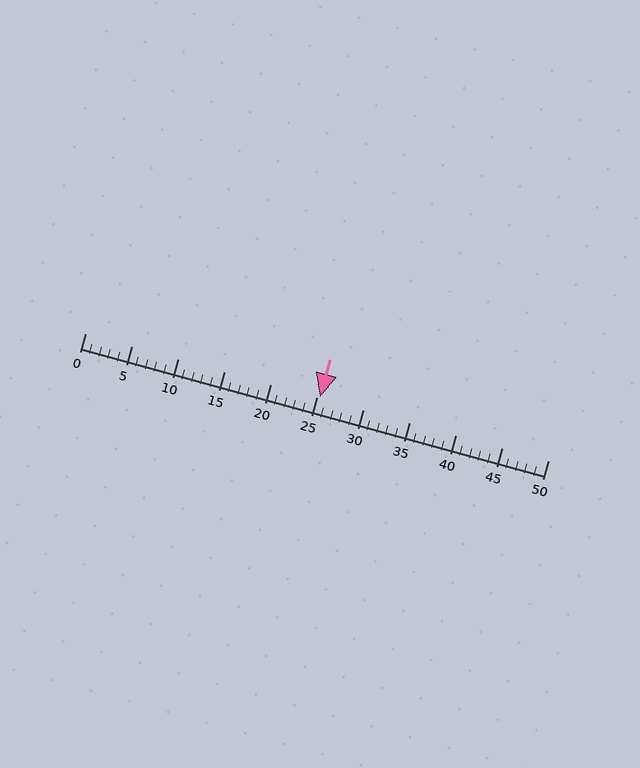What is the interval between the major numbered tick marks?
The major tick marks are spaced 5 units apart.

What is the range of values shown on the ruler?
The ruler shows values from 0 to 50.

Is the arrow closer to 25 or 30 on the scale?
The arrow is closer to 25.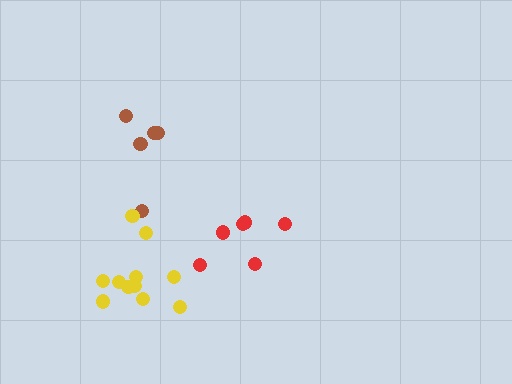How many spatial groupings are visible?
There are 3 spatial groupings.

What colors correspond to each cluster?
The clusters are colored: brown, yellow, red.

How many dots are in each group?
Group 1: 5 dots, Group 2: 11 dots, Group 3: 6 dots (22 total).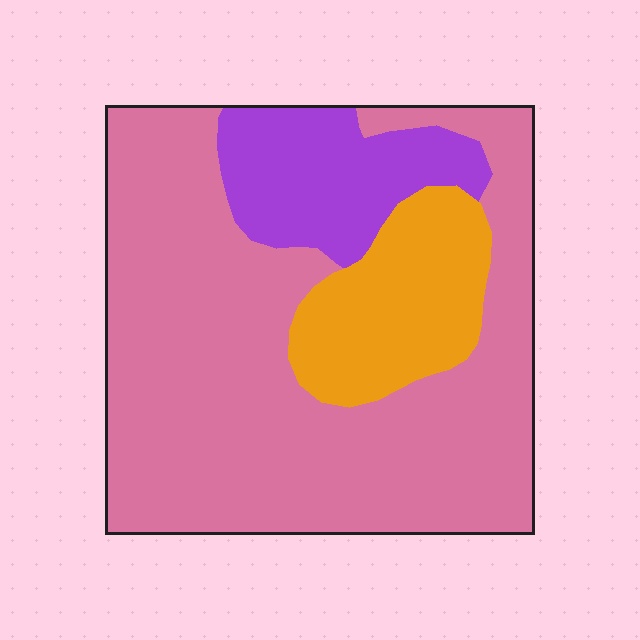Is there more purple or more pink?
Pink.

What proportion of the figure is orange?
Orange covers around 15% of the figure.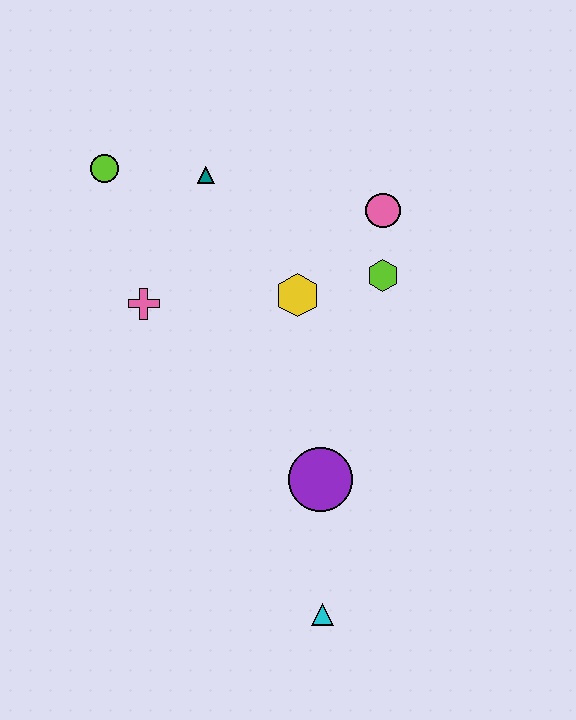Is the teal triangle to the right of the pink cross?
Yes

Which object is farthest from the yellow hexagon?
The cyan triangle is farthest from the yellow hexagon.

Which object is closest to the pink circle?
The lime hexagon is closest to the pink circle.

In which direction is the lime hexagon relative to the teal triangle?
The lime hexagon is to the right of the teal triangle.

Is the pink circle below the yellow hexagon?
No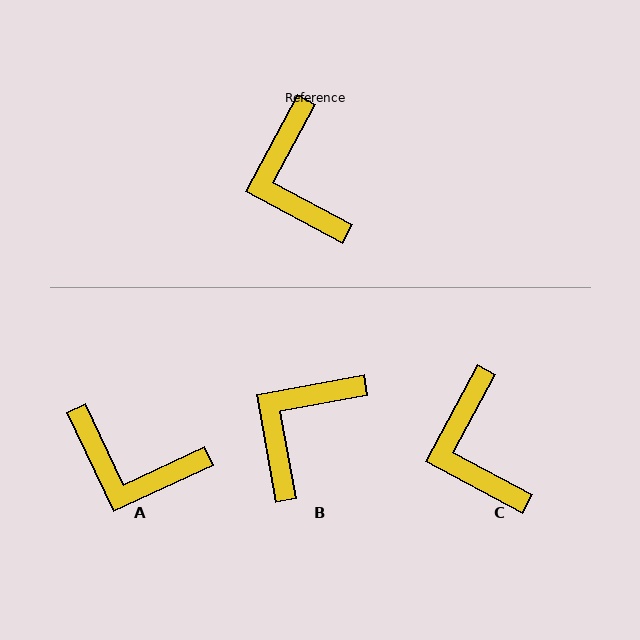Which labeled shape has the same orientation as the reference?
C.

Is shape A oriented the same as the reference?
No, it is off by about 53 degrees.